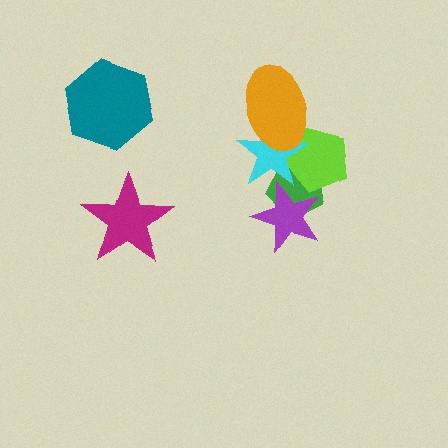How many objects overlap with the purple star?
2 objects overlap with the purple star.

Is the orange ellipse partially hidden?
No, no other shape covers it.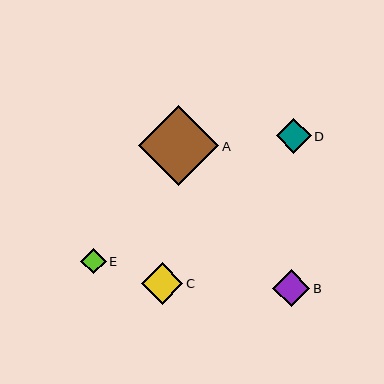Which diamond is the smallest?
Diamond E is the smallest with a size of approximately 26 pixels.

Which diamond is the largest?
Diamond A is the largest with a size of approximately 80 pixels.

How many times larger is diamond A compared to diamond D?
Diamond A is approximately 2.3 times the size of diamond D.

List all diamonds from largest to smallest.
From largest to smallest: A, C, B, D, E.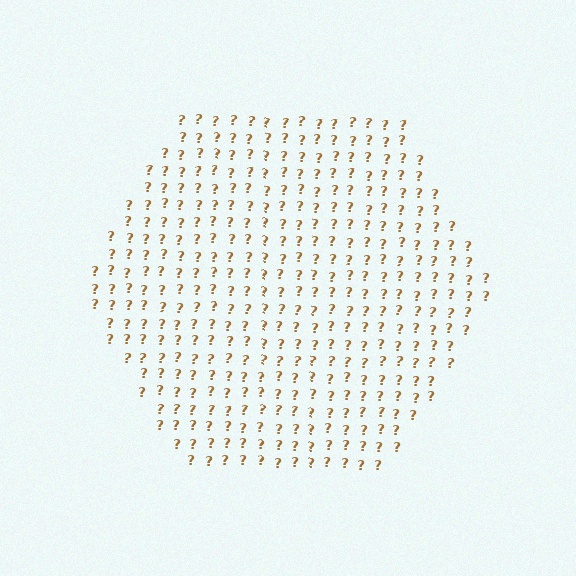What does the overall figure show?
The overall figure shows a hexagon.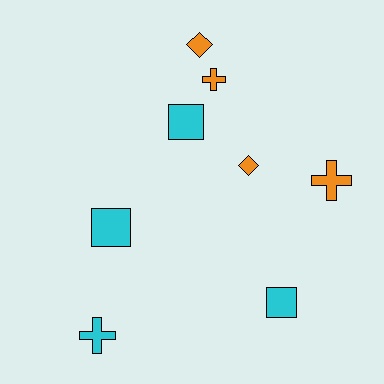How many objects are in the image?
There are 8 objects.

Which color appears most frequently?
Orange, with 4 objects.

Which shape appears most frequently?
Cross, with 3 objects.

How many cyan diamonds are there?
There are no cyan diamonds.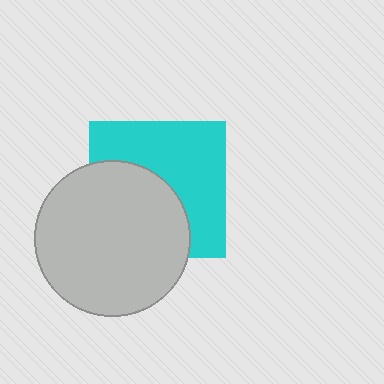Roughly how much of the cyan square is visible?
About half of it is visible (roughly 54%).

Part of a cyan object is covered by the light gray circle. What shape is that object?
It is a square.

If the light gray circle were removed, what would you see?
You would see the complete cyan square.